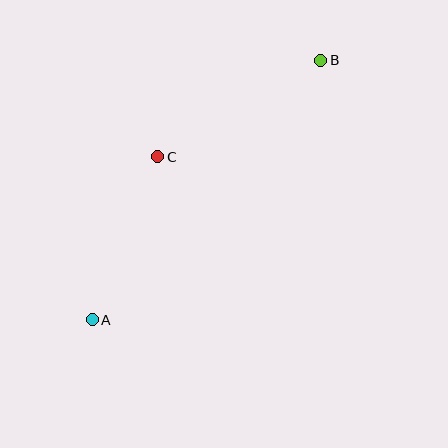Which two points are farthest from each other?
Points A and B are farthest from each other.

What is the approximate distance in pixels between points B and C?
The distance between B and C is approximately 190 pixels.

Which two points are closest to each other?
Points A and C are closest to each other.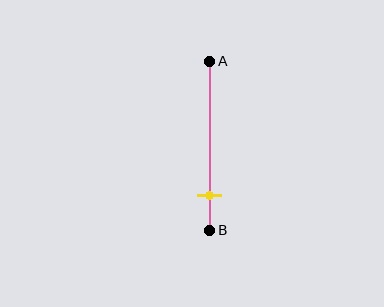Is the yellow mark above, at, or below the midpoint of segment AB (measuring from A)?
The yellow mark is below the midpoint of segment AB.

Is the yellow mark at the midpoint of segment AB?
No, the mark is at about 80% from A, not at the 50% midpoint.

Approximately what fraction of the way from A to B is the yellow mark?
The yellow mark is approximately 80% of the way from A to B.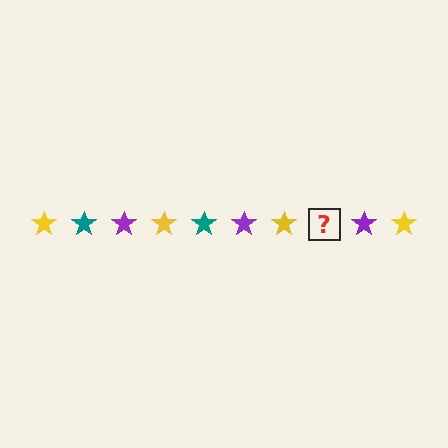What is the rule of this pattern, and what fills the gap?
The rule is that the pattern cycles through yellow, teal, purple stars. The gap should be filled with a teal star.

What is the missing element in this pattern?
The missing element is a teal star.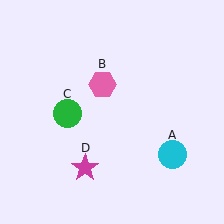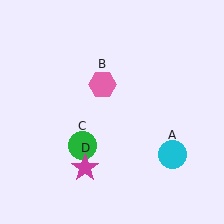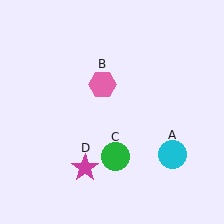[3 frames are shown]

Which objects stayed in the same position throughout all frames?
Cyan circle (object A) and pink hexagon (object B) and magenta star (object D) remained stationary.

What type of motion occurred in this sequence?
The green circle (object C) rotated counterclockwise around the center of the scene.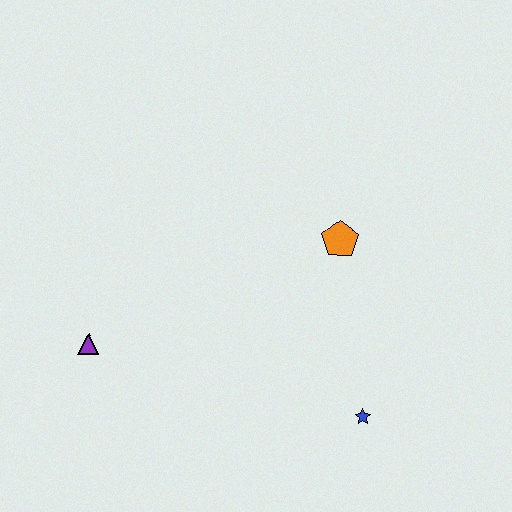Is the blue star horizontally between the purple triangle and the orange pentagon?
No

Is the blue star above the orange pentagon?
No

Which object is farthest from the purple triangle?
The blue star is farthest from the purple triangle.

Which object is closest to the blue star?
The orange pentagon is closest to the blue star.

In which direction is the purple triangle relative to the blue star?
The purple triangle is to the left of the blue star.